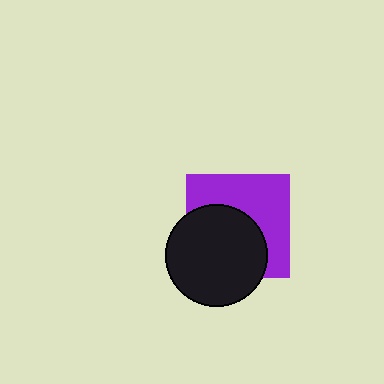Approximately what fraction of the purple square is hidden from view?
Roughly 49% of the purple square is hidden behind the black circle.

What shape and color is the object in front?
The object in front is a black circle.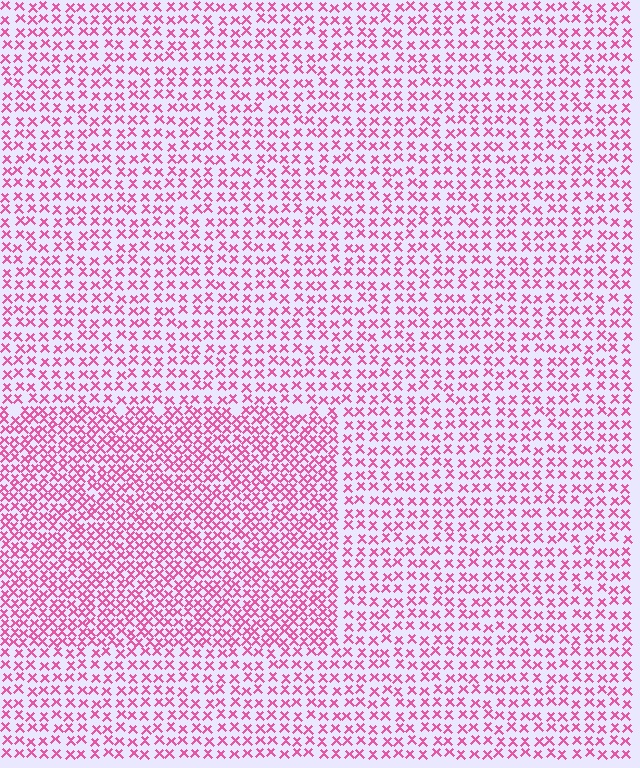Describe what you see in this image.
The image contains small pink elements arranged at two different densities. A rectangle-shaped region is visible where the elements are more densely packed than the surrounding area.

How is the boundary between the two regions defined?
The boundary is defined by a change in element density (approximately 1.7x ratio). All elements are the same color, size, and shape.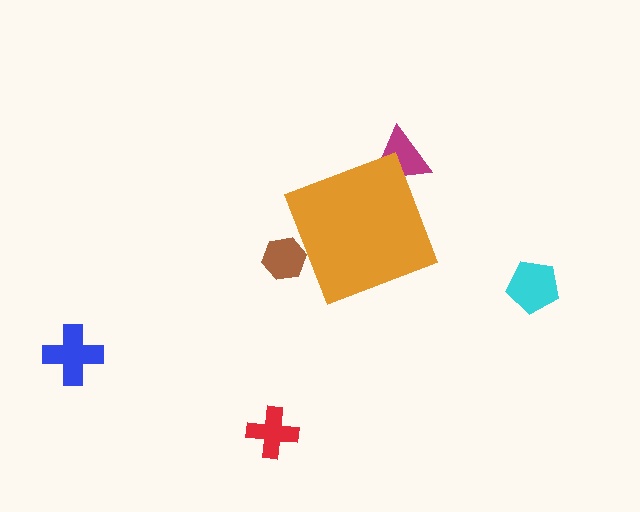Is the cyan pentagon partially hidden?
No, the cyan pentagon is fully visible.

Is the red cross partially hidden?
No, the red cross is fully visible.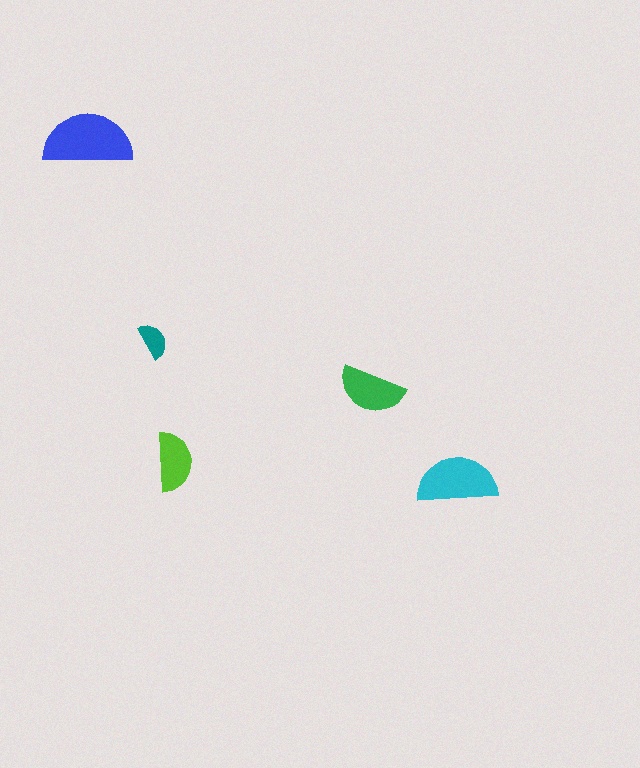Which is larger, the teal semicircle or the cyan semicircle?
The cyan one.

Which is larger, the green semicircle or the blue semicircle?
The blue one.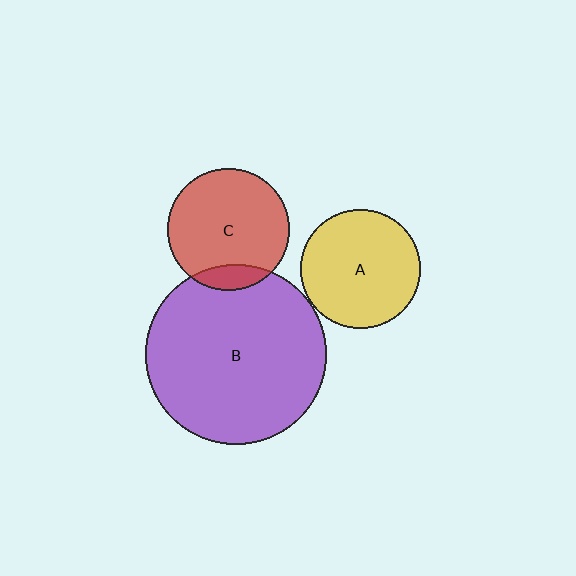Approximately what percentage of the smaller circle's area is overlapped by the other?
Approximately 15%.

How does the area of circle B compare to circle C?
Approximately 2.2 times.